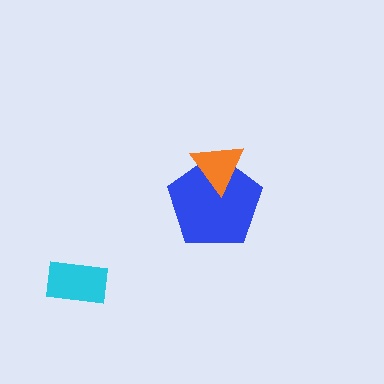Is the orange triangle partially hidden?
No, no other shape covers it.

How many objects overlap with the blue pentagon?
1 object overlaps with the blue pentagon.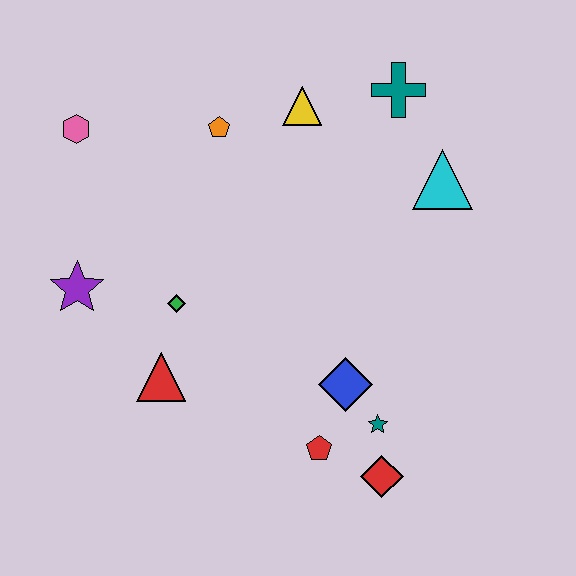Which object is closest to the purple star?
The green diamond is closest to the purple star.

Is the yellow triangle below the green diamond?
No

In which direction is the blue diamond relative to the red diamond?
The blue diamond is above the red diamond.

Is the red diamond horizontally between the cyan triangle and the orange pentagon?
Yes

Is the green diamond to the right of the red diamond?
No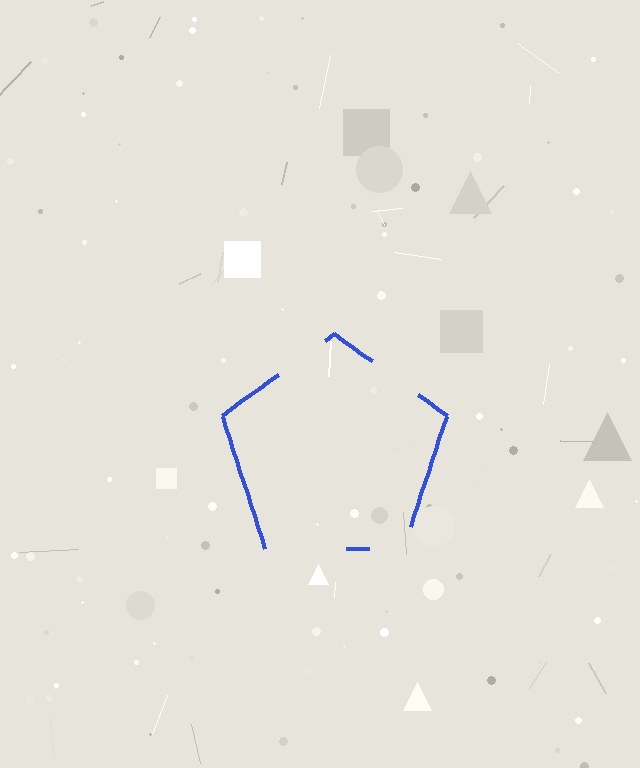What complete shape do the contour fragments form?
The contour fragments form a pentagon.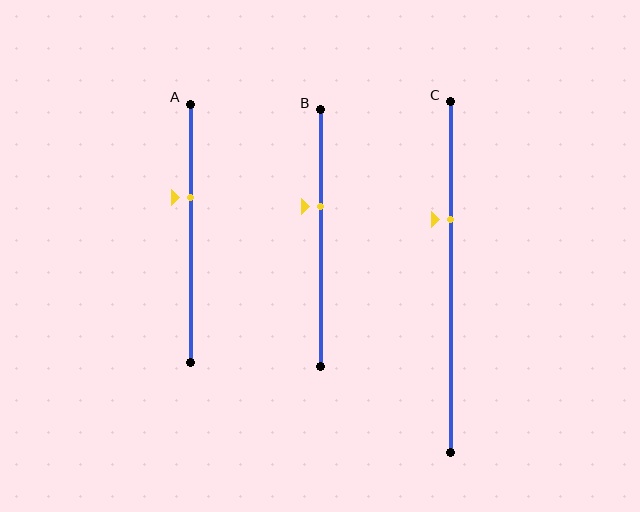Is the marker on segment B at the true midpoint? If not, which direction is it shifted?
No, the marker on segment B is shifted upward by about 12% of the segment length.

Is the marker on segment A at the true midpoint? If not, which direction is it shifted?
No, the marker on segment A is shifted upward by about 14% of the segment length.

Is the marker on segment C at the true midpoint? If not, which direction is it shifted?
No, the marker on segment C is shifted upward by about 16% of the segment length.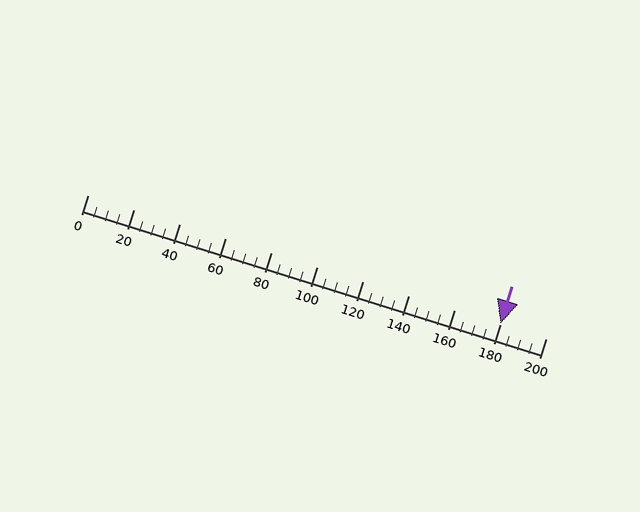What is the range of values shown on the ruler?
The ruler shows values from 0 to 200.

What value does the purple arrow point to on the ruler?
The purple arrow points to approximately 180.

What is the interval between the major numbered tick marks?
The major tick marks are spaced 20 units apart.